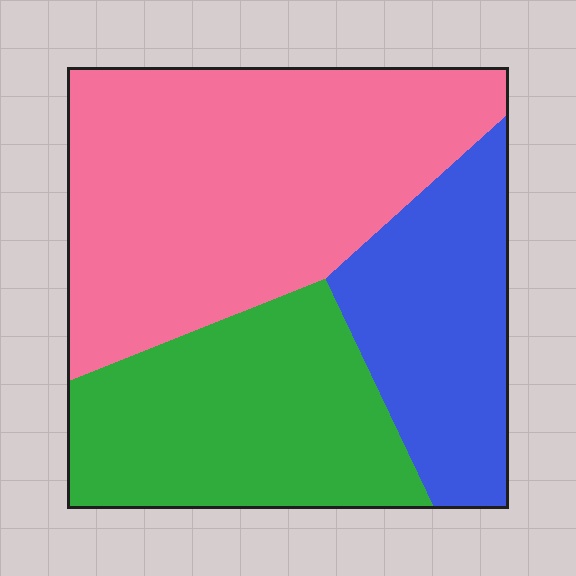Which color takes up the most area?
Pink, at roughly 45%.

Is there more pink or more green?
Pink.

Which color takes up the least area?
Blue, at roughly 25%.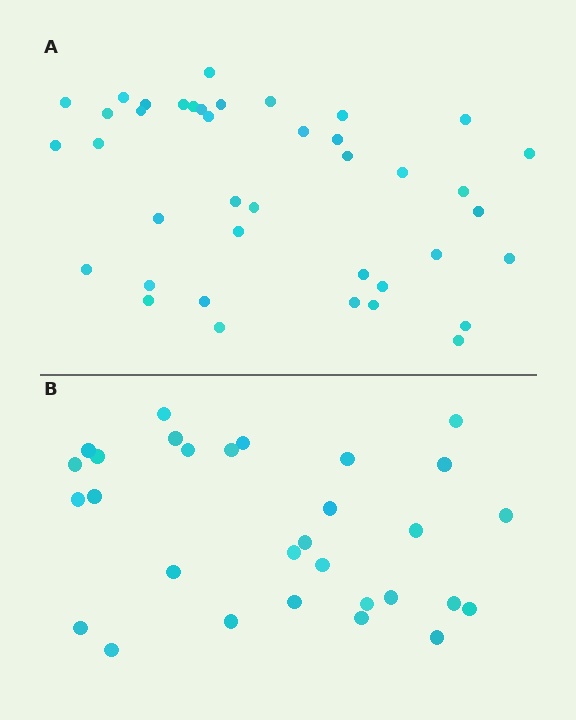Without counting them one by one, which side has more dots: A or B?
Region A (the top region) has more dots.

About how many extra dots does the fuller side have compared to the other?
Region A has roughly 10 or so more dots than region B.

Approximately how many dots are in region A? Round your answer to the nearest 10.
About 40 dots.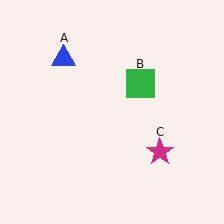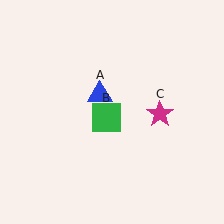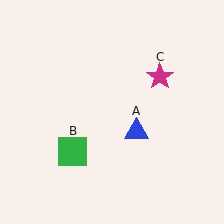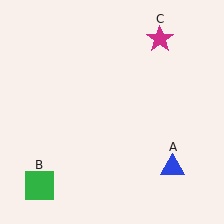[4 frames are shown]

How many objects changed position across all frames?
3 objects changed position: blue triangle (object A), green square (object B), magenta star (object C).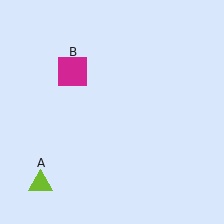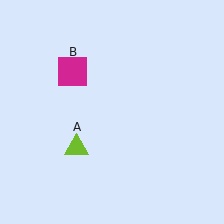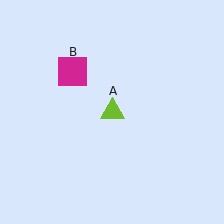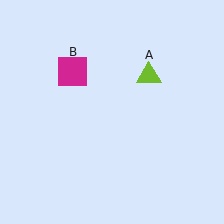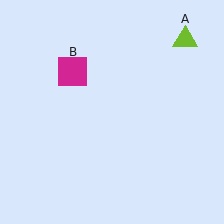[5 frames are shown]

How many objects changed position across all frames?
1 object changed position: lime triangle (object A).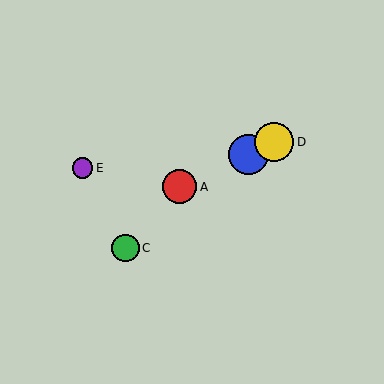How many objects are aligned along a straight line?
3 objects (A, B, D) are aligned along a straight line.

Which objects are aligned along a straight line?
Objects A, B, D are aligned along a straight line.